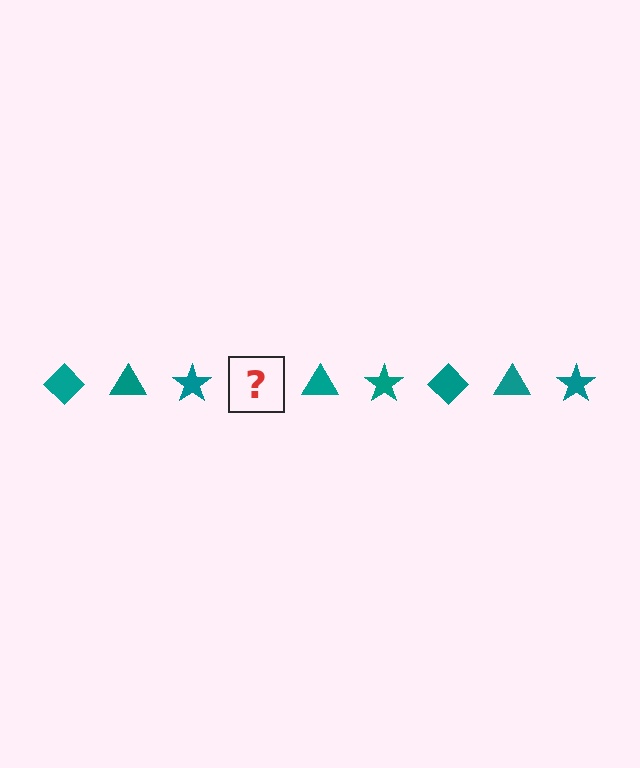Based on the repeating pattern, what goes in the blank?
The blank should be a teal diamond.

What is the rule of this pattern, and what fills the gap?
The rule is that the pattern cycles through diamond, triangle, star shapes in teal. The gap should be filled with a teal diamond.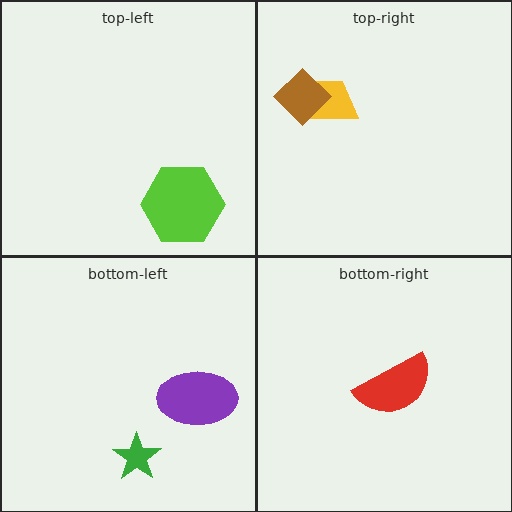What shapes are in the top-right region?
The yellow trapezoid, the brown diamond.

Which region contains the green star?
The bottom-left region.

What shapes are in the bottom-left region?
The purple ellipse, the green star.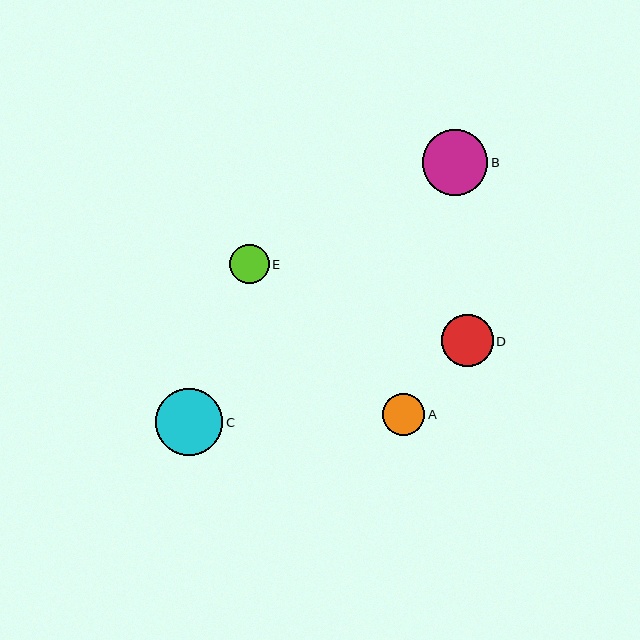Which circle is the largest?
Circle C is the largest with a size of approximately 67 pixels.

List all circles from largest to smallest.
From largest to smallest: C, B, D, A, E.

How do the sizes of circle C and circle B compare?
Circle C and circle B are approximately the same size.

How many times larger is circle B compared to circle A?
Circle B is approximately 1.6 times the size of circle A.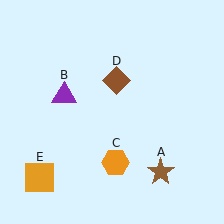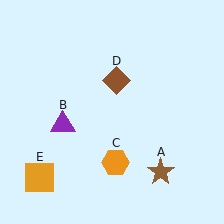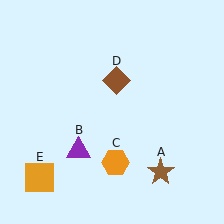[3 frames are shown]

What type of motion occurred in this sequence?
The purple triangle (object B) rotated counterclockwise around the center of the scene.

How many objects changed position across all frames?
1 object changed position: purple triangle (object B).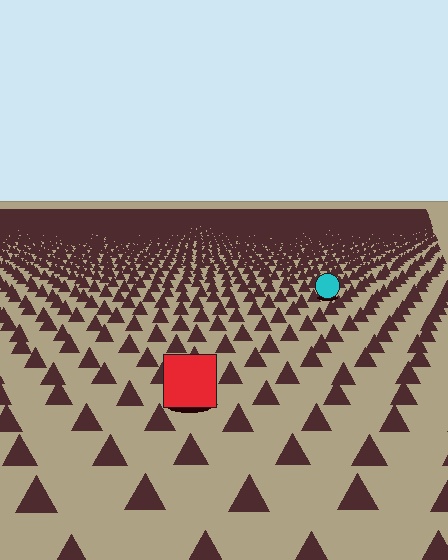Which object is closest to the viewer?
The red square is closest. The texture marks near it are larger and more spread out.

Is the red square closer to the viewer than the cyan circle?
Yes. The red square is closer — you can tell from the texture gradient: the ground texture is coarser near it.